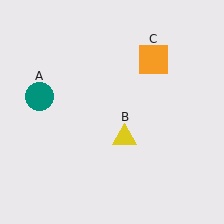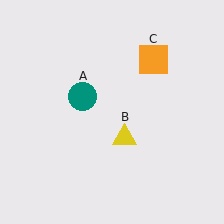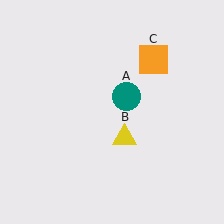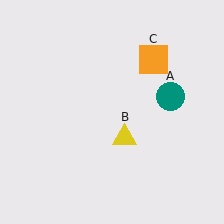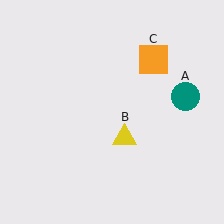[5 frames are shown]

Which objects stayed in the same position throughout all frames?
Yellow triangle (object B) and orange square (object C) remained stationary.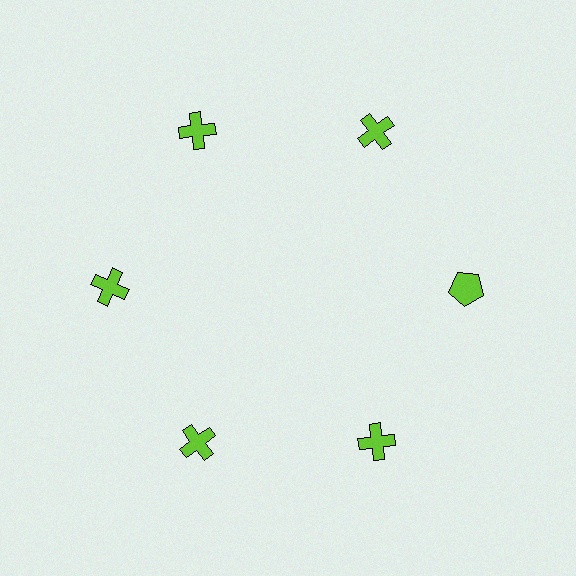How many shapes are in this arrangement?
There are 6 shapes arranged in a ring pattern.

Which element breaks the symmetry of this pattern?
The lime pentagon at roughly the 3 o'clock position breaks the symmetry. All other shapes are lime crosses.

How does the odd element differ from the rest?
It has a different shape: pentagon instead of cross.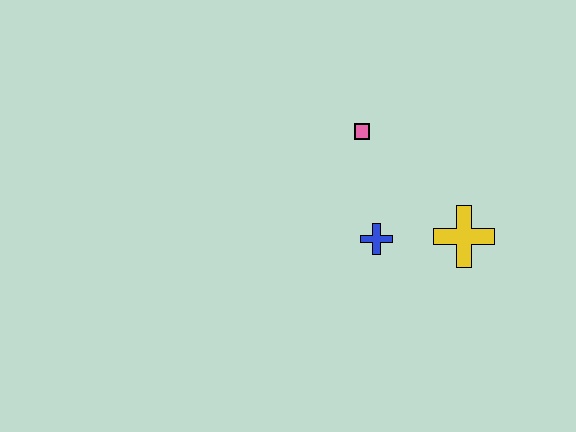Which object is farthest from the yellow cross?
The pink square is farthest from the yellow cross.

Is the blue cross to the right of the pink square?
Yes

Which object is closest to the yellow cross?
The blue cross is closest to the yellow cross.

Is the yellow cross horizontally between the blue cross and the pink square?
No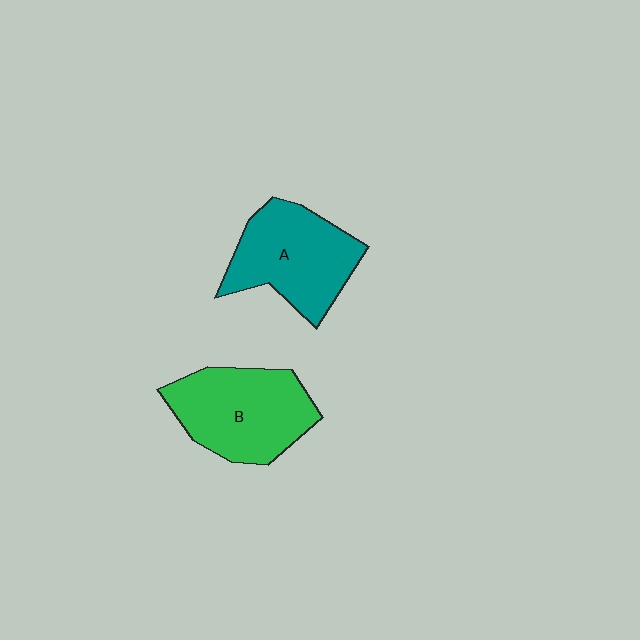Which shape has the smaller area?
Shape A (teal).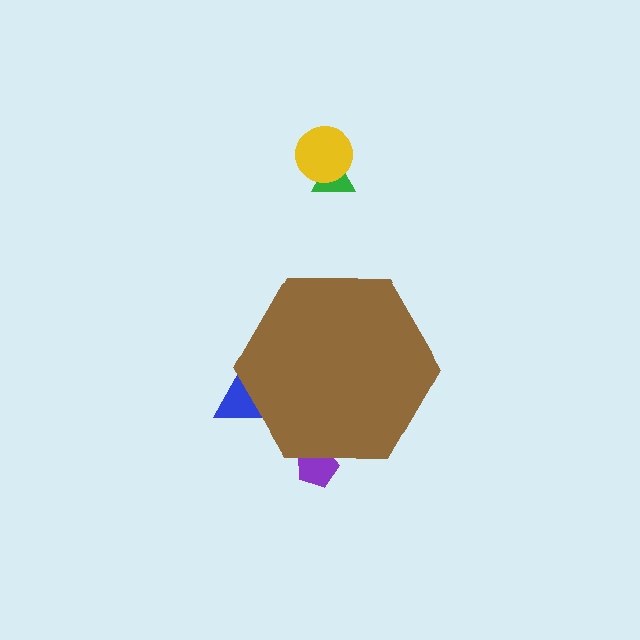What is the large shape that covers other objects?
A brown hexagon.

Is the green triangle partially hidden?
No, the green triangle is fully visible.